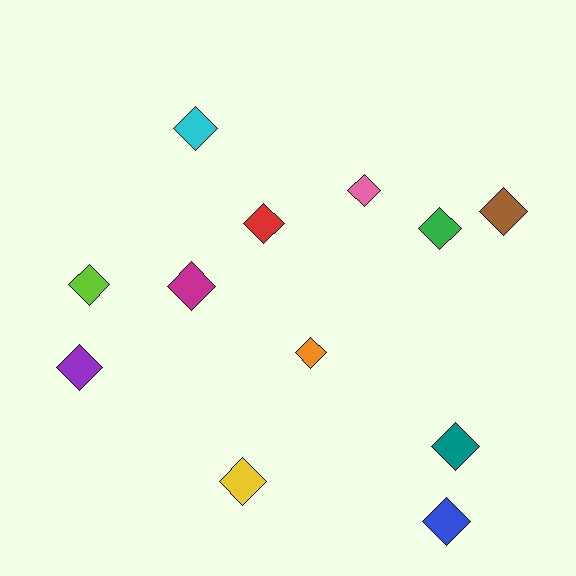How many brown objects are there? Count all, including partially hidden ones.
There is 1 brown object.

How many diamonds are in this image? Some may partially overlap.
There are 12 diamonds.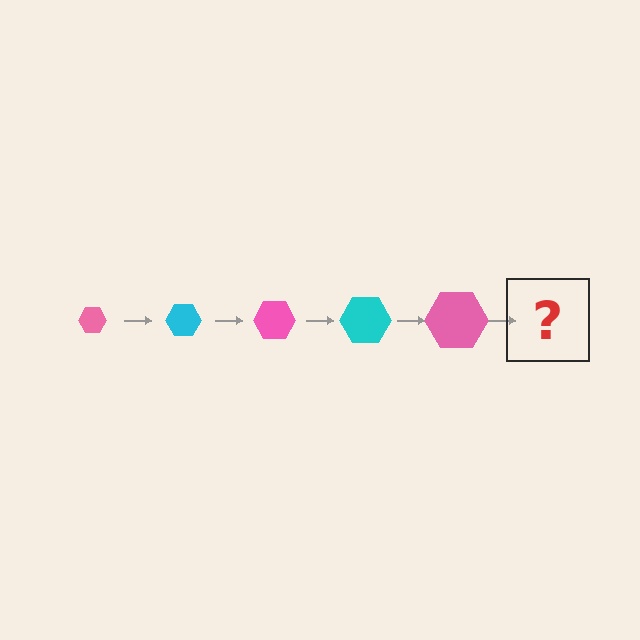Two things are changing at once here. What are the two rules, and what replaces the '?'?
The two rules are that the hexagon grows larger each step and the color cycles through pink and cyan. The '?' should be a cyan hexagon, larger than the previous one.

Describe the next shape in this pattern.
It should be a cyan hexagon, larger than the previous one.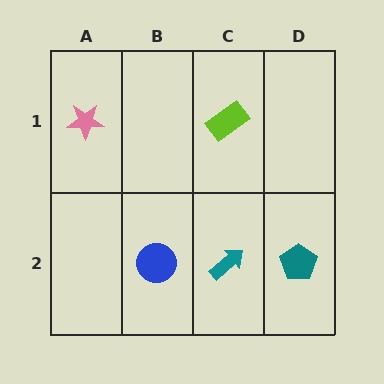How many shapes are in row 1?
2 shapes.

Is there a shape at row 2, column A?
No, that cell is empty.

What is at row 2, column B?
A blue circle.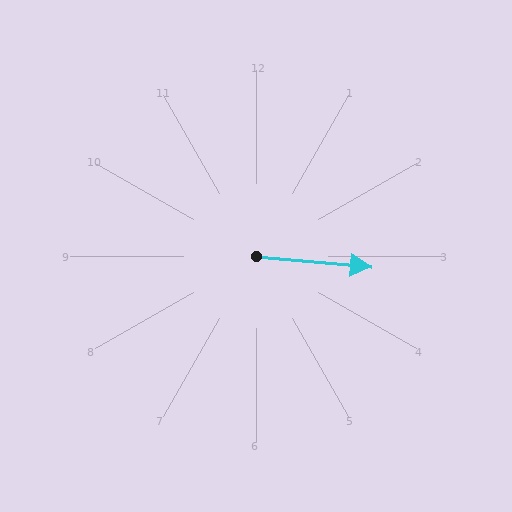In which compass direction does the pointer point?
East.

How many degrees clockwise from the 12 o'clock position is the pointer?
Approximately 95 degrees.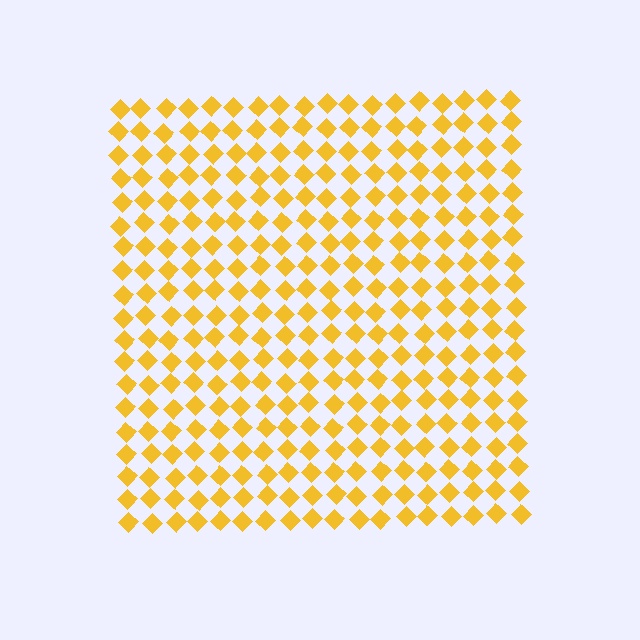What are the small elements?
The small elements are diamonds.